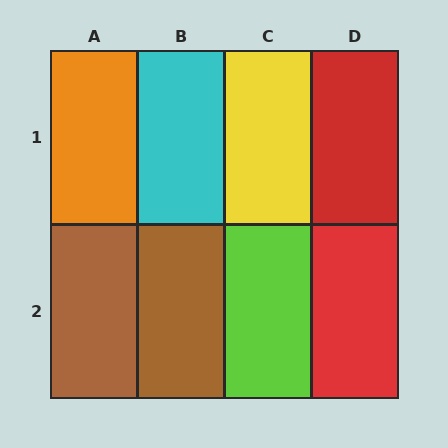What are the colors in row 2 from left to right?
Brown, brown, lime, red.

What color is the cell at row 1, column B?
Cyan.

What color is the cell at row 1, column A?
Orange.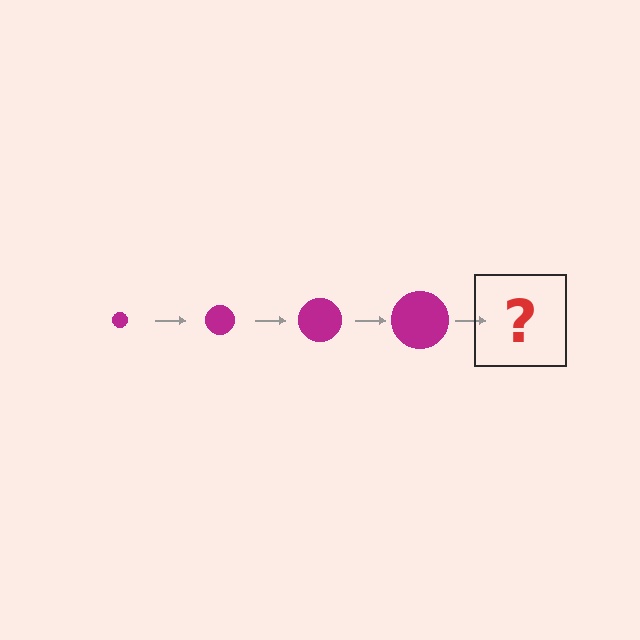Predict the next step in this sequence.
The next step is a magenta circle, larger than the previous one.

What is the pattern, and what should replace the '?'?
The pattern is that the circle gets progressively larger each step. The '?' should be a magenta circle, larger than the previous one.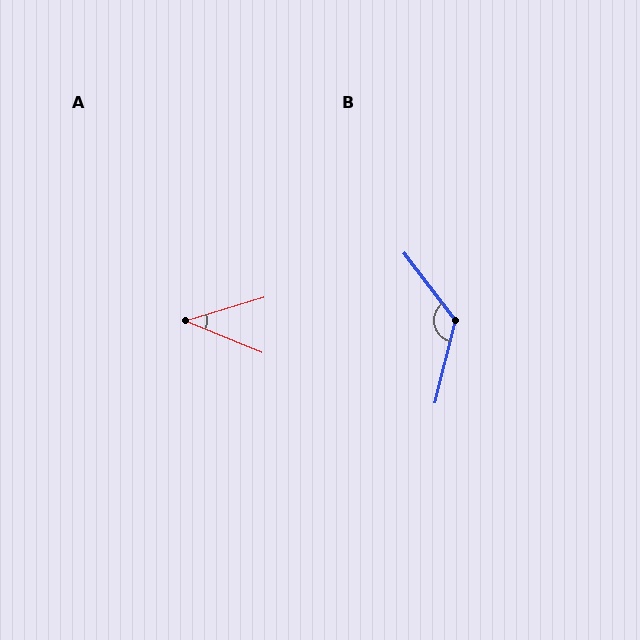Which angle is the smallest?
A, at approximately 39 degrees.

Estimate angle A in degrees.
Approximately 39 degrees.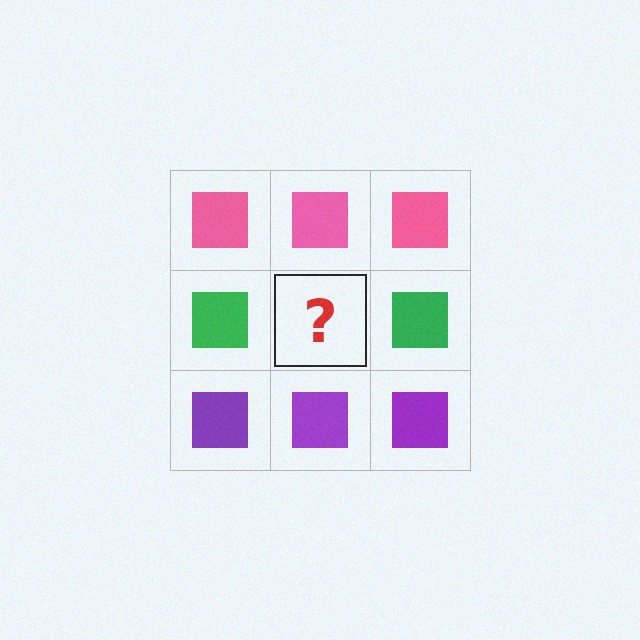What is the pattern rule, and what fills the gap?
The rule is that each row has a consistent color. The gap should be filled with a green square.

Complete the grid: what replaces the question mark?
The question mark should be replaced with a green square.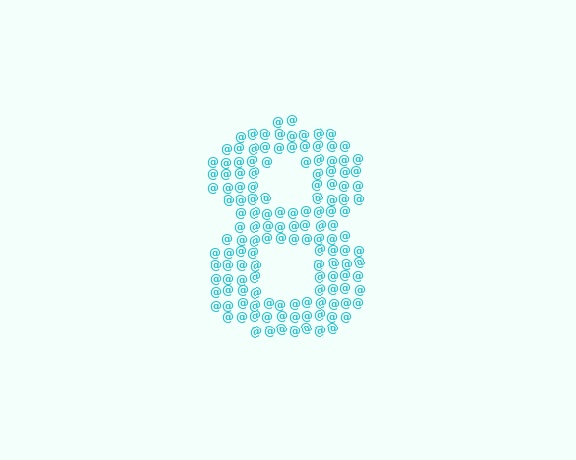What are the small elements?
The small elements are at signs.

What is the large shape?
The large shape is the digit 8.